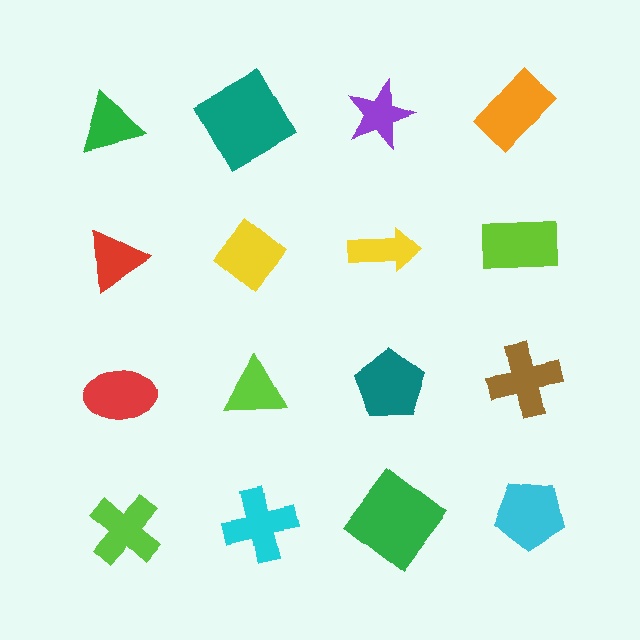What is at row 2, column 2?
A yellow diamond.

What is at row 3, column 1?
A red ellipse.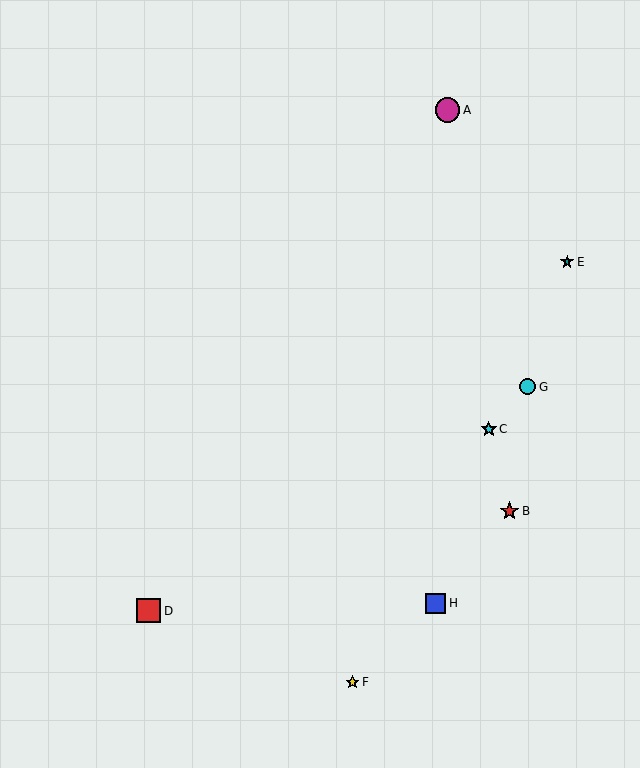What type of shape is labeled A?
Shape A is a magenta circle.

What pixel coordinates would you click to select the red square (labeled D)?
Click at (149, 611) to select the red square D.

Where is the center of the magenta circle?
The center of the magenta circle is at (448, 110).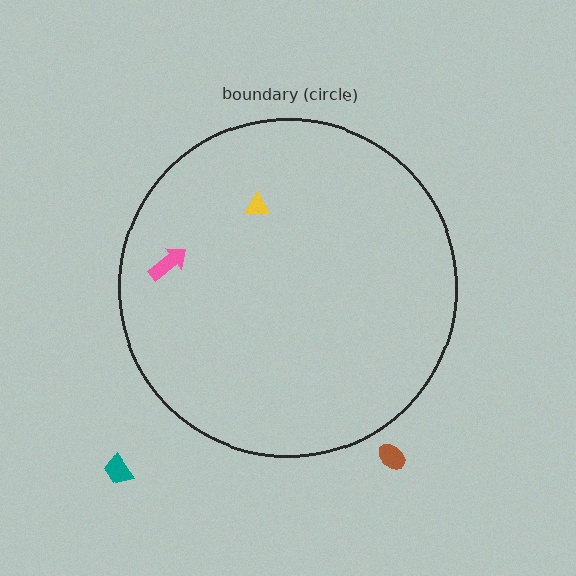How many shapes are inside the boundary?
2 inside, 2 outside.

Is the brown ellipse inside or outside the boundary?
Outside.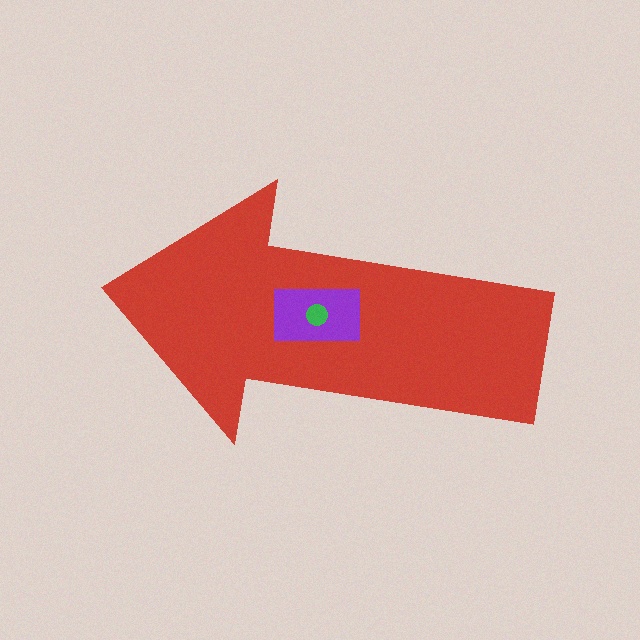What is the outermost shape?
The red arrow.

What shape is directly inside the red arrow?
The purple rectangle.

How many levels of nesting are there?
3.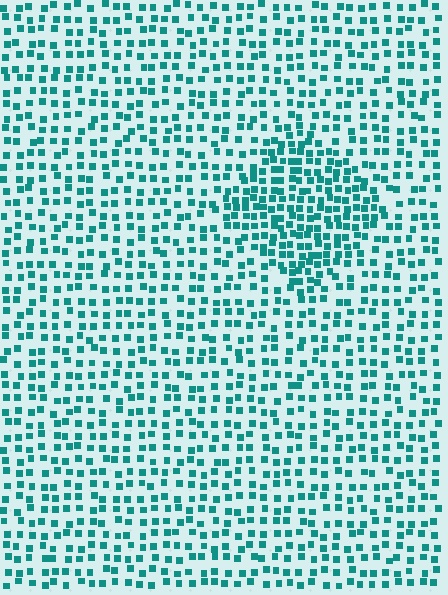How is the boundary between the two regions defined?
The boundary is defined by a change in element density (approximately 1.8x ratio). All elements are the same color, size, and shape.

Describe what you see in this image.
The image contains small teal elements arranged at two different densities. A diamond-shaped region is visible where the elements are more densely packed than the surrounding area.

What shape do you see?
I see a diamond.